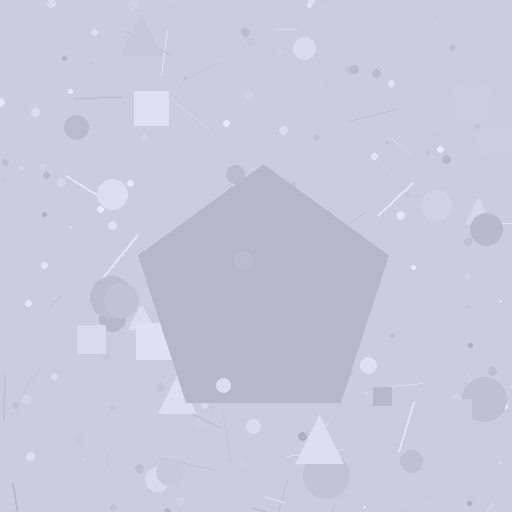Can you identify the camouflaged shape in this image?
The camouflaged shape is a pentagon.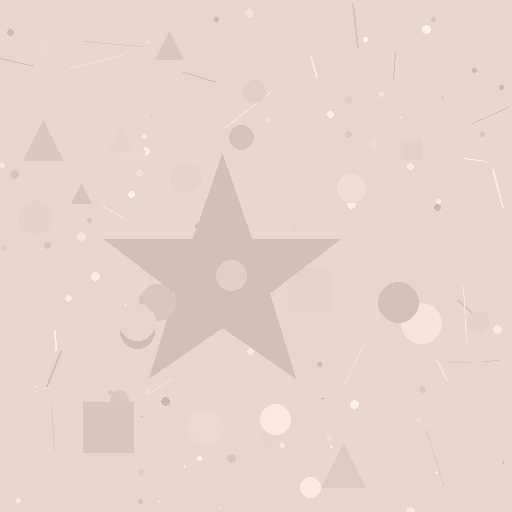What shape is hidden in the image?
A star is hidden in the image.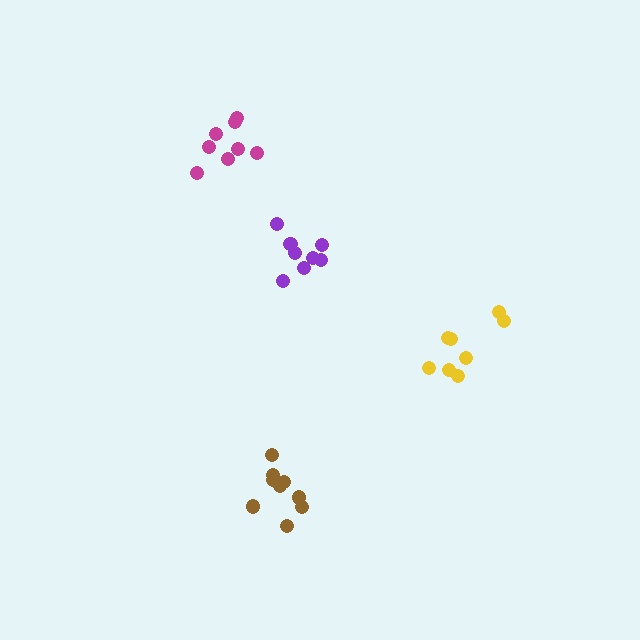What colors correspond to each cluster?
The clusters are colored: magenta, purple, brown, yellow.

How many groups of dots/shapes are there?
There are 4 groups.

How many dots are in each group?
Group 1: 8 dots, Group 2: 8 dots, Group 3: 9 dots, Group 4: 8 dots (33 total).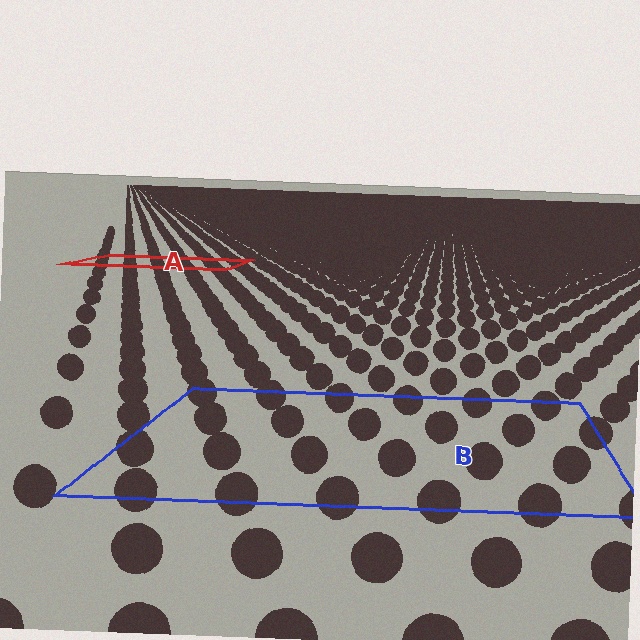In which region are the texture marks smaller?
The texture marks are smaller in region A, because it is farther away.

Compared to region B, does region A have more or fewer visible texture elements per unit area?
Region A has more texture elements per unit area — they are packed more densely because it is farther away.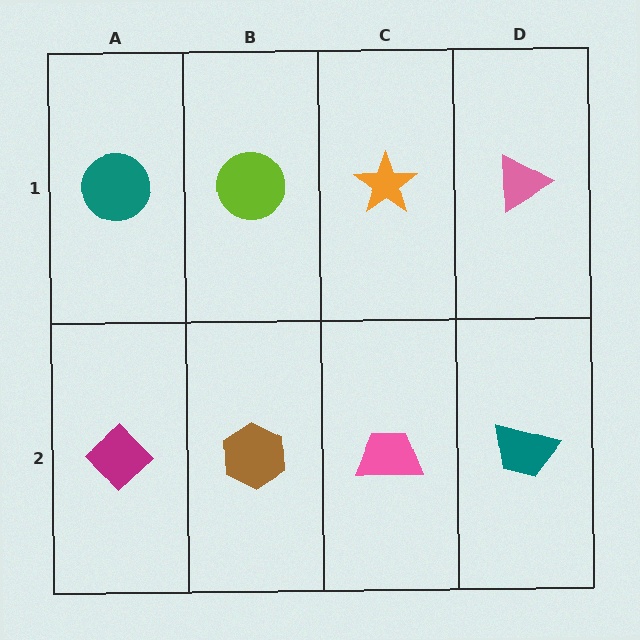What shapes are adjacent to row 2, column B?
A lime circle (row 1, column B), a magenta diamond (row 2, column A), a pink trapezoid (row 2, column C).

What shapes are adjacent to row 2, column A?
A teal circle (row 1, column A), a brown hexagon (row 2, column B).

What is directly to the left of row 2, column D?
A pink trapezoid.